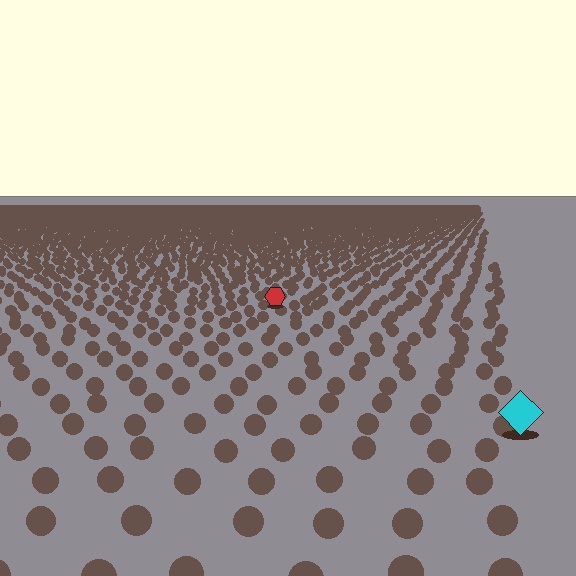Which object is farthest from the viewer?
The red hexagon is farthest from the viewer. It appears smaller and the ground texture around it is denser.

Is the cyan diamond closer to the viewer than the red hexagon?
Yes. The cyan diamond is closer — you can tell from the texture gradient: the ground texture is coarser near it.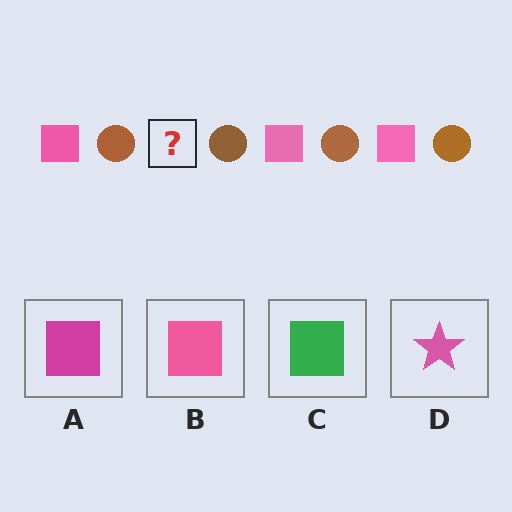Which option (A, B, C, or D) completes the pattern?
B.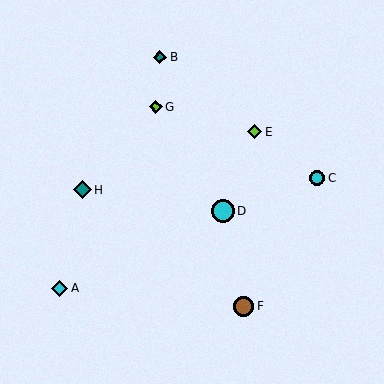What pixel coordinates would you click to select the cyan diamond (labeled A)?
Click at (60, 289) to select the cyan diamond A.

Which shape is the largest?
The cyan circle (labeled D) is the largest.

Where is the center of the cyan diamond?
The center of the cyan diamond is at (60, 289).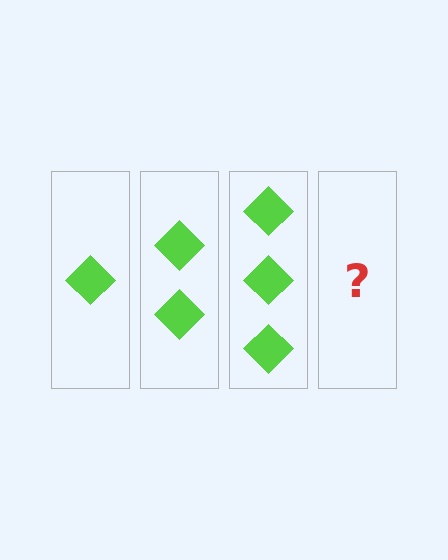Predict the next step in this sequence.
The next step is 4 diamonds.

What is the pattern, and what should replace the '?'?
The pattern is that each step adds one more diamond. The '?' should be 4 diamonds.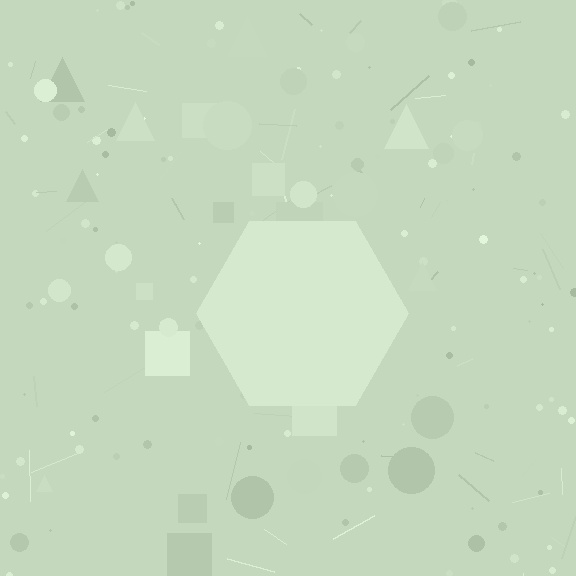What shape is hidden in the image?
A hexagon is hidden in the image.